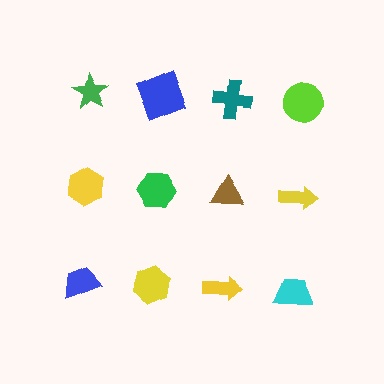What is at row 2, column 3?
A brown triangle.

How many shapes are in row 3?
4 shapes.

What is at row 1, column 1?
A green star.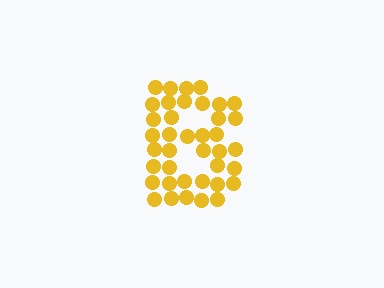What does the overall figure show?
The overall figure shows the letter B.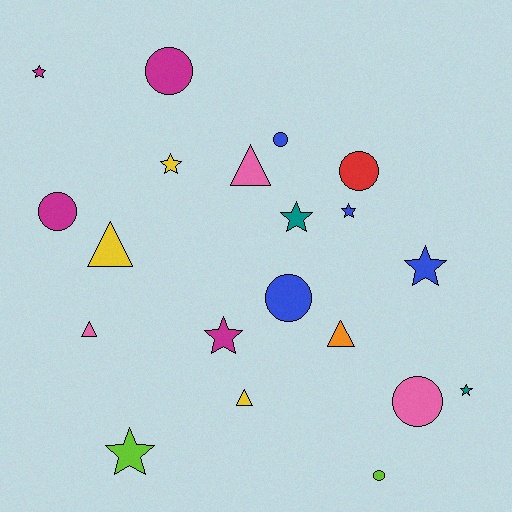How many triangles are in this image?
There are 5 triangles.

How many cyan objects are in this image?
There are no cyan objects.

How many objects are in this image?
There are 20 objects.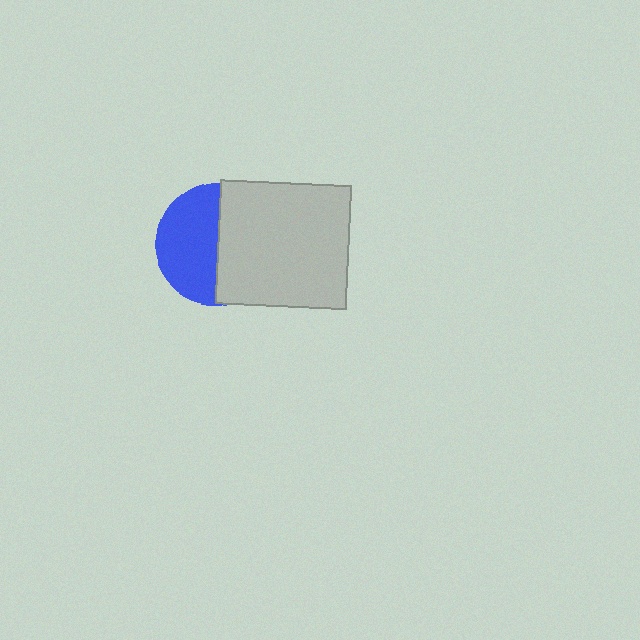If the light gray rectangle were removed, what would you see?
You would see the complete blue circle.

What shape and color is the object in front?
The object in front is a light gray rectangle.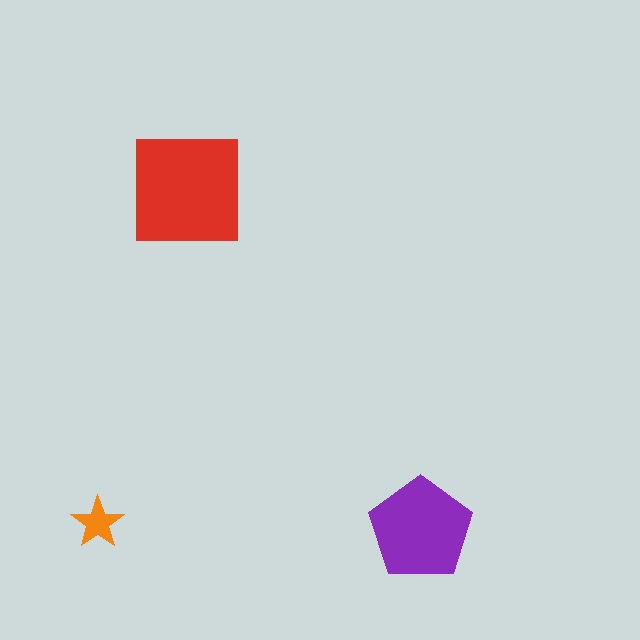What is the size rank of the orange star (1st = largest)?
3rd.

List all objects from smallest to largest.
The orange star, the purple pentagon, the red square.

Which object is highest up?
The red square is topmost.